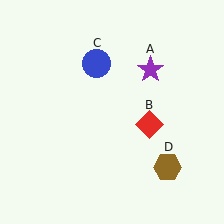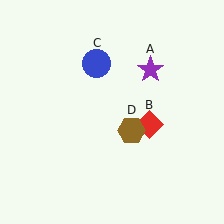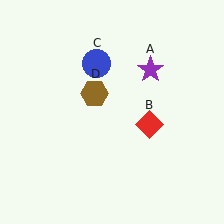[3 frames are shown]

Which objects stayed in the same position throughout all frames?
Purple star (object A) and red diamond (object B) and blue circle (object C) remained stationary.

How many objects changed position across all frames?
1 object changed position: brown hexagon (object D).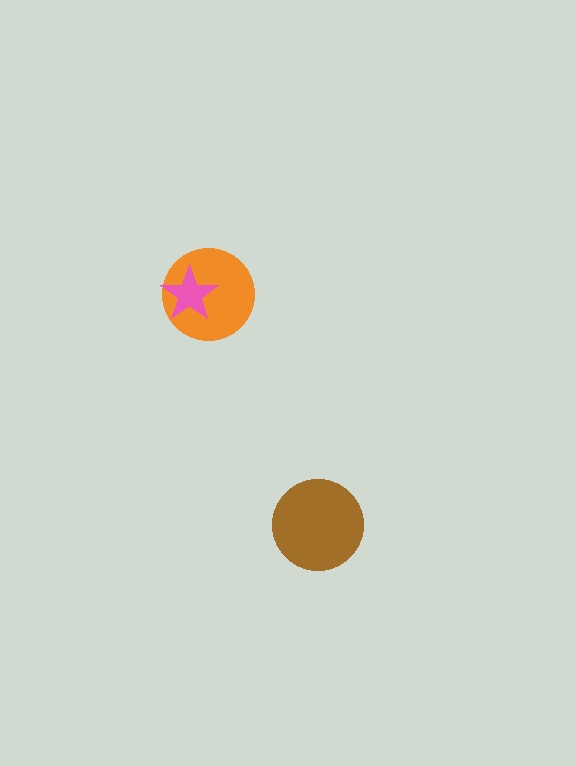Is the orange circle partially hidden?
Yes, it is partially covered by another shape.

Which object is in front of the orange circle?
The pink star is in front of the orange circle.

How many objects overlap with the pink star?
1 object overlaps with the pink star.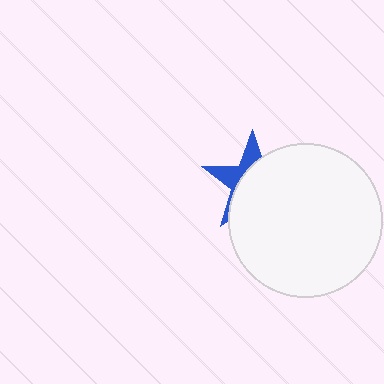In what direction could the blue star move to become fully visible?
The blue star could move toward the upper-left. That would shift it out from behind the white circle entirely.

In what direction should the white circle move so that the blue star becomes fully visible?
The white circle should move toward the lower-right. That is the shortest direction to clear the overlap and leave the blue star fully visible.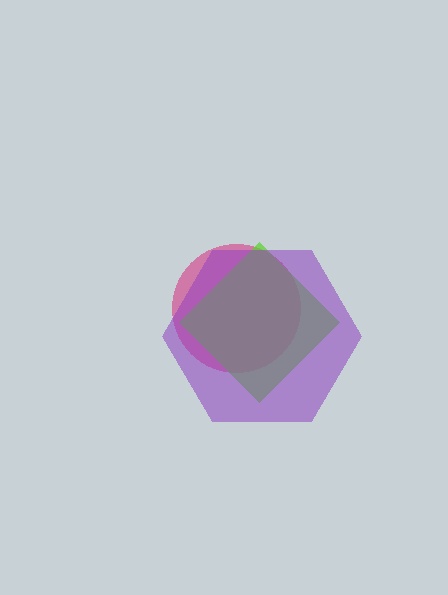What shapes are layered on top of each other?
The layered shapes are: a magenta circle, a lime diamond, a purple hexagon.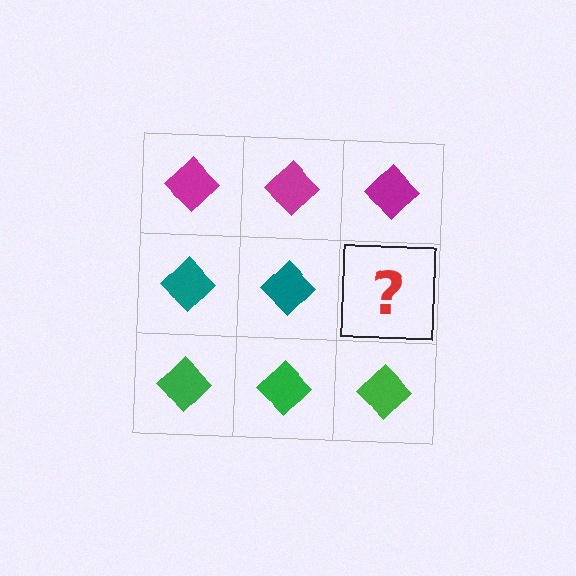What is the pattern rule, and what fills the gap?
The rule is that each row has a consistent color. The gap should be filled with a teal diamond.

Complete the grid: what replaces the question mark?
The question mark should be replaced with a teal diamond.